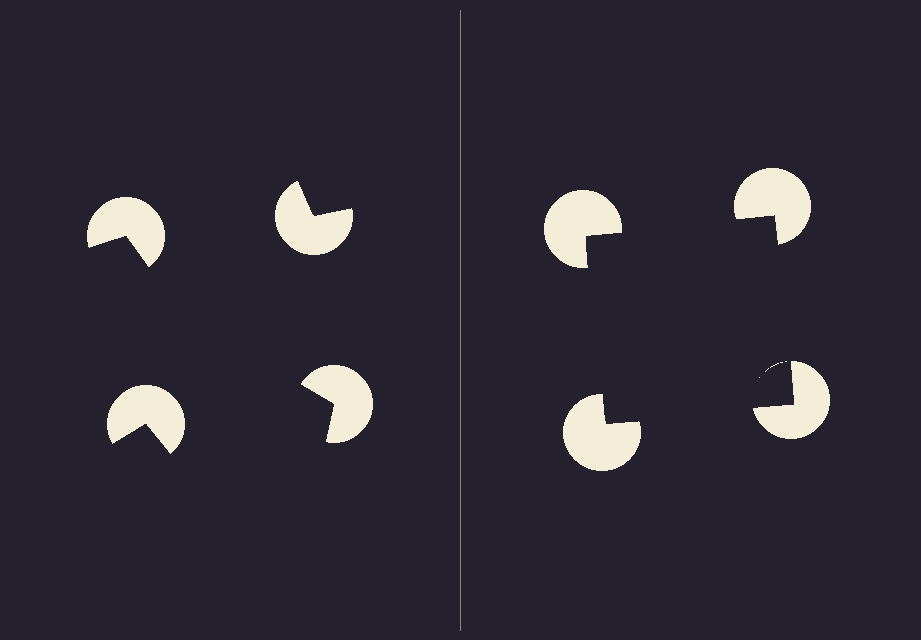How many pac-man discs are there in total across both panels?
8 — 4 on each side.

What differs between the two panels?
The pac-man discs are positioned identically on both sides; only the wedge orientations differ. On the right they align to a square; on the left they are misaligned.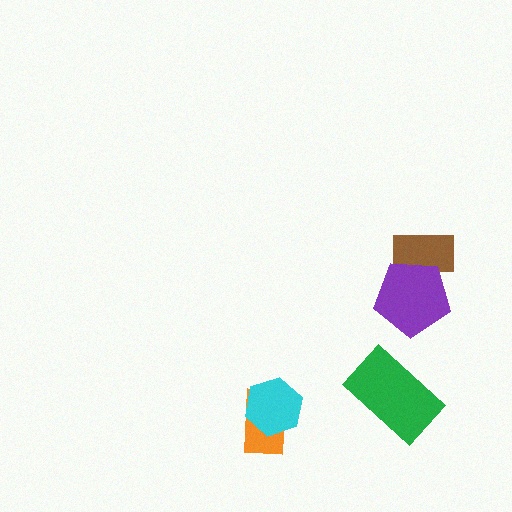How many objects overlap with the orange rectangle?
1 object overlaps with the orange rectangle.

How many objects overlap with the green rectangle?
0 objects overlap with the green rectangle.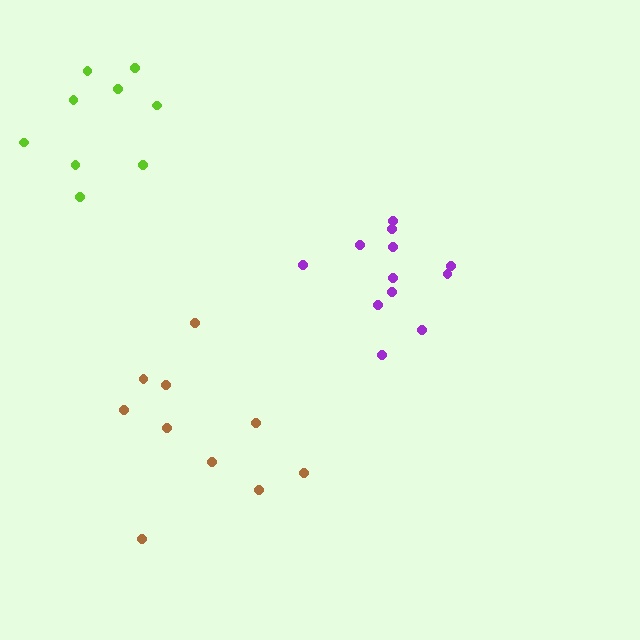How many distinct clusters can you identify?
There are 3 distinct clusters.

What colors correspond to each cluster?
The clusters are colored: lime, brown, purple.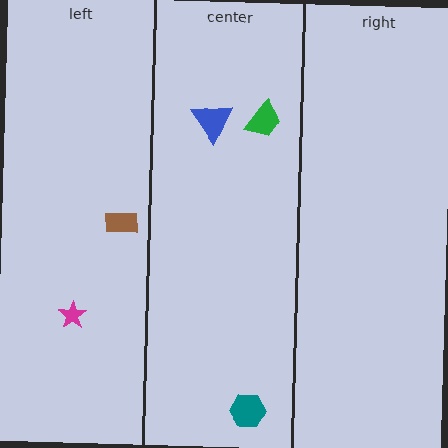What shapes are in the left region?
The magenta star, the brown rectangle.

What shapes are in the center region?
The green trapezoid, the teal hexagon, the blue triangle.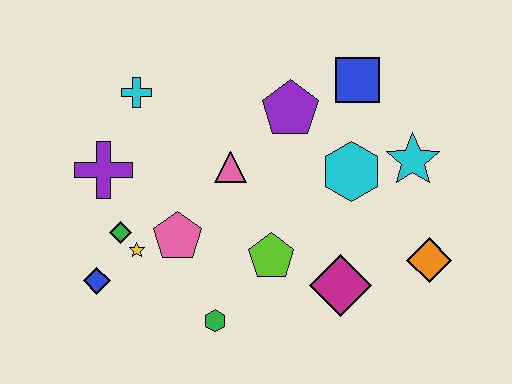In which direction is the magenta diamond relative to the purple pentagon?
The magenta diamond is below the purple pentagon.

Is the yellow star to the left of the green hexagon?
Yes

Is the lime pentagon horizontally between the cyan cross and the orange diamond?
Yes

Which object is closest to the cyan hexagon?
The cyan star is closest to the cyan hexagon.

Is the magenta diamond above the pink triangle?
No